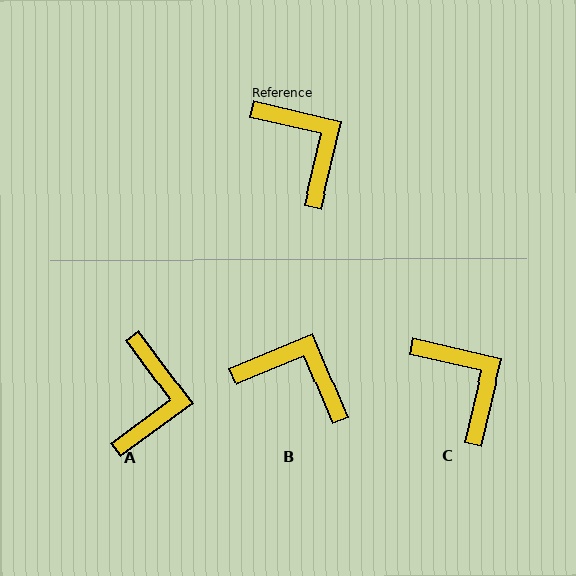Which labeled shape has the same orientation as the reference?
C.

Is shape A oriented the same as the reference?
No, it is off by about 40 degrees.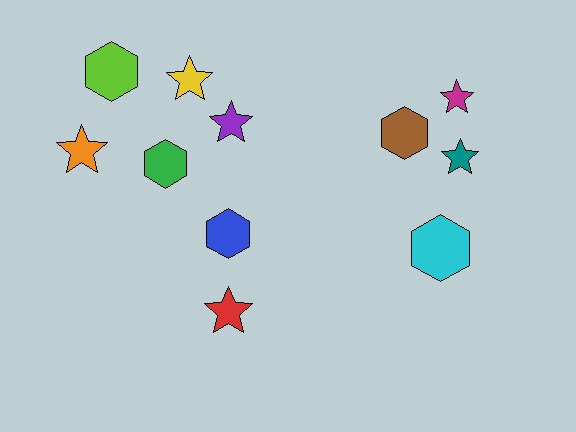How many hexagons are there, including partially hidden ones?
There are 5 hexagons.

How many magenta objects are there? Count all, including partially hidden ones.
There is 1 magenta object.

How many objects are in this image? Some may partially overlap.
There are 11 objects.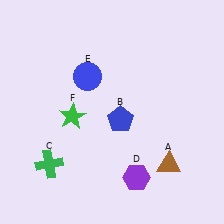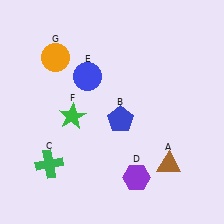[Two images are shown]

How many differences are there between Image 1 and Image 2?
There is 1 difference between the two images.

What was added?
An orange circle (G) was added in Image 2.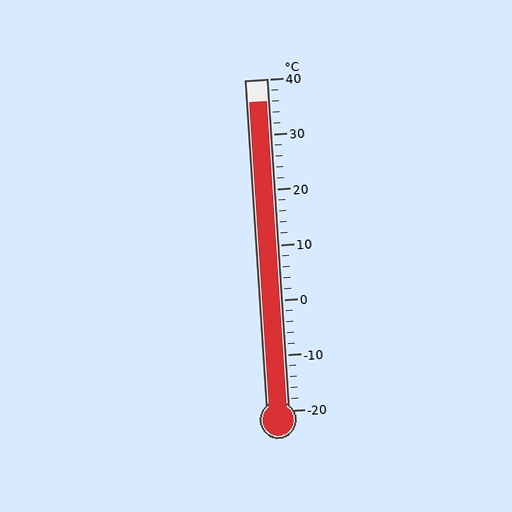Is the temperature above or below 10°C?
The temperature is above 10°C.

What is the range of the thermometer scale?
The thermometer scale ranges from -20°C to 40°C.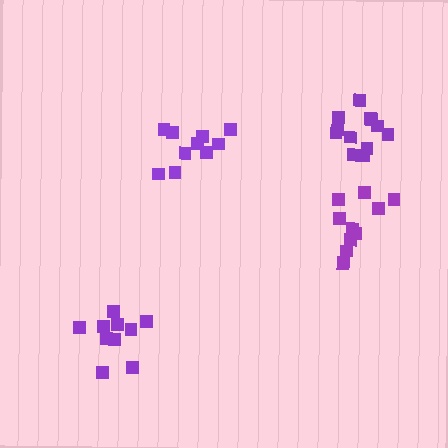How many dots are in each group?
Group 1: 12 dots, Group 2: 10 dots, Group 3: 11 dots, Group 4: 10 dots (43 total).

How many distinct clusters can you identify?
There are 4 distinct clusters.